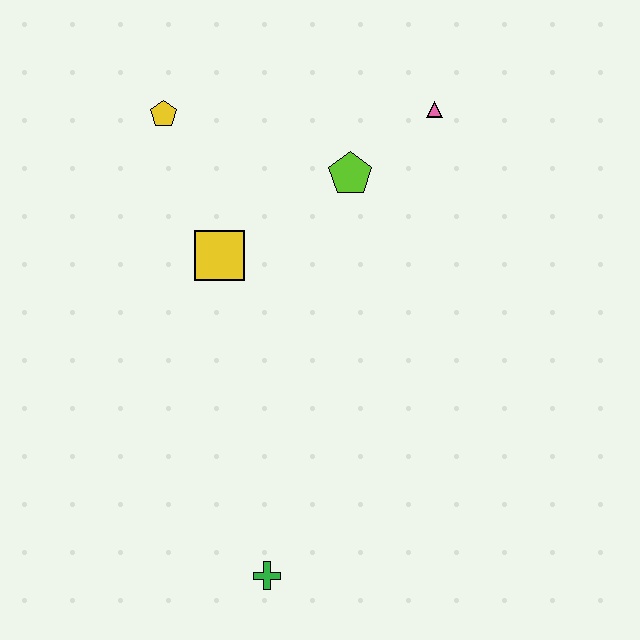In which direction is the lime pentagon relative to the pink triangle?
The lime pentagon is to the left of the pink triangle.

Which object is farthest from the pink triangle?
The green cross is farthest from the pink triangle.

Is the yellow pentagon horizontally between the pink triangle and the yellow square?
No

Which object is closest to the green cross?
The yellow square is closest to the green cross.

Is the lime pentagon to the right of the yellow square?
Yes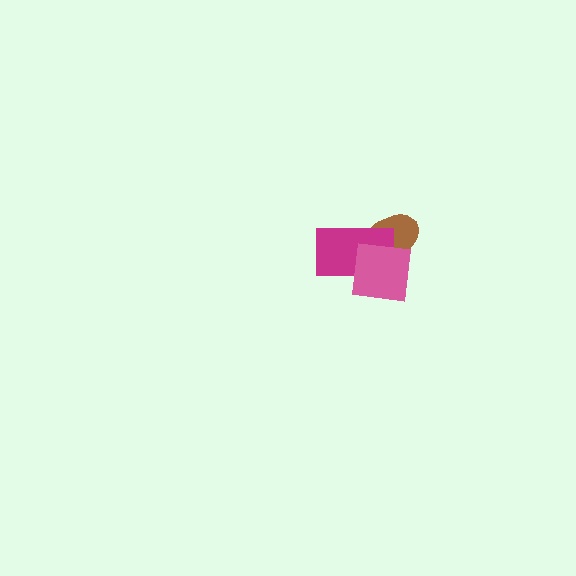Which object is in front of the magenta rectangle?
The pink square is in front of the magenta rectangle.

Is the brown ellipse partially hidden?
Yes, it is partially covered by another shape.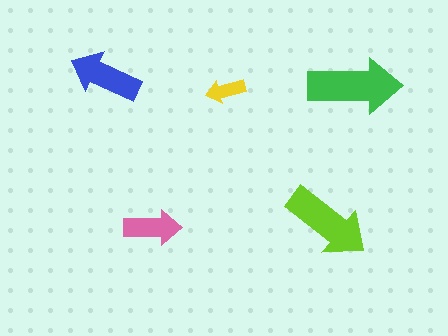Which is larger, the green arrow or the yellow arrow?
The green one.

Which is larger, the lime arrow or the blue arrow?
The lime one.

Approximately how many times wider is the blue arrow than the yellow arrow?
About 2 times wider.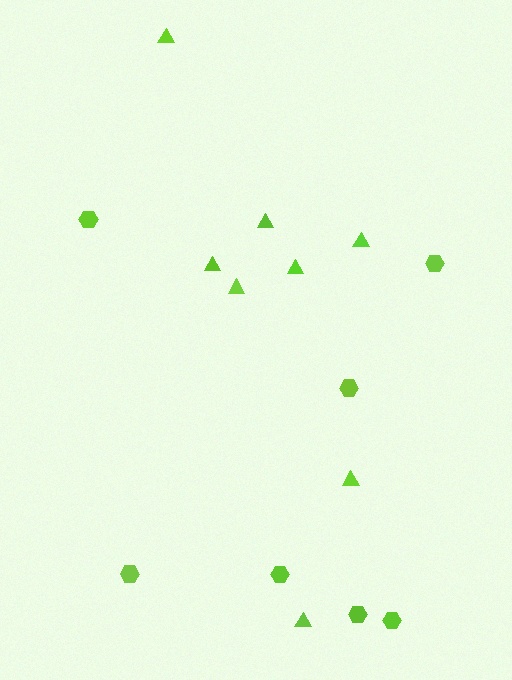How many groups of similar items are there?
There are 2 groups: one group of hexagons (7) and one group of triangles (8).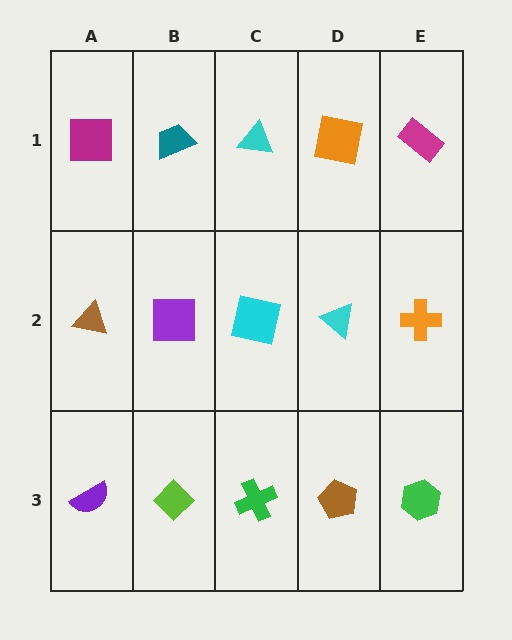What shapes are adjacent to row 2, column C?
A cyan triangle (row 1, column C), a green cross (row 3, column C), a purple square (row 2, column B), a cyan triangle (row 2, column D).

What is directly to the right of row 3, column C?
A brown pentagon.